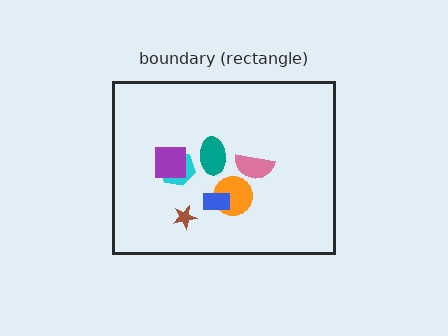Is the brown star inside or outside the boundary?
Inside.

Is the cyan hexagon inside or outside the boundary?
Inside.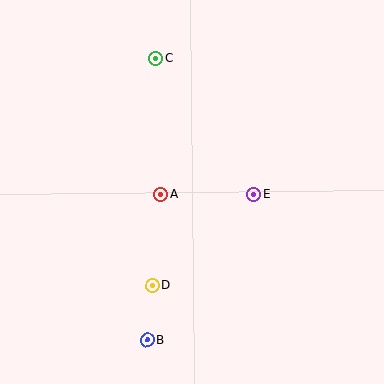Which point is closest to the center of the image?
Point A at (161, 195) is closest to the center.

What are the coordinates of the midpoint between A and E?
The midpoint between A and E is at (207, 195).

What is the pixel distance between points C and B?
The distance between C and B is 282 pixels.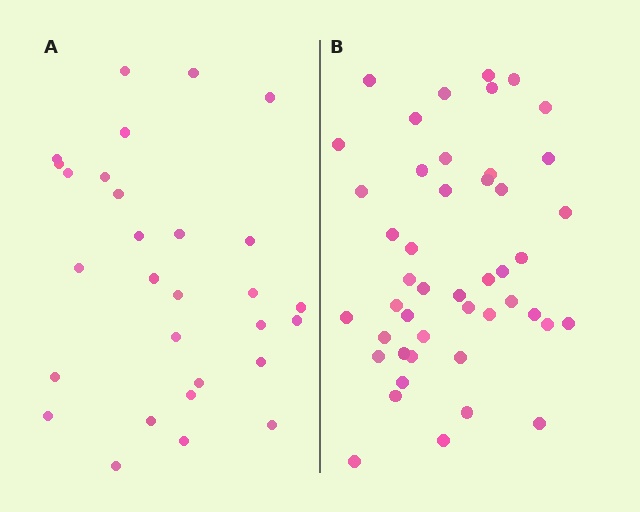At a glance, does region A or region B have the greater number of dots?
Region B (the right region) has more dots.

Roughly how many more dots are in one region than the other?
Region B has approximately 15 more dots than region A.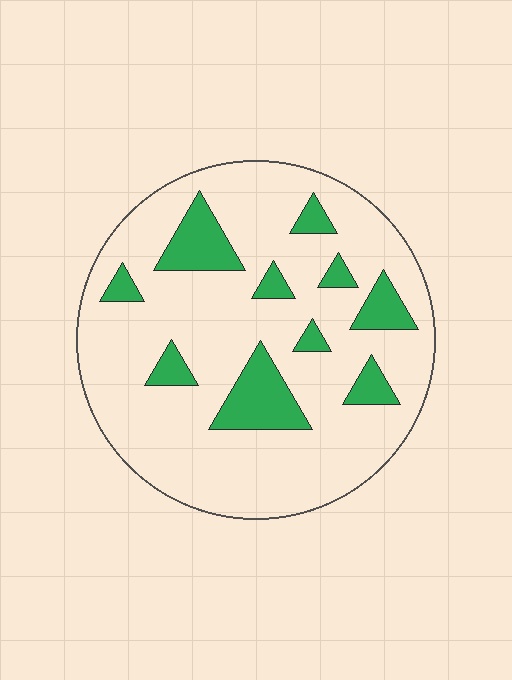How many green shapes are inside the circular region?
10.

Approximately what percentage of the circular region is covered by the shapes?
Approximately 20%.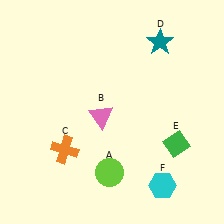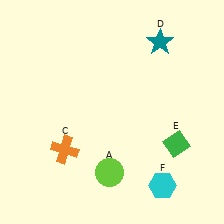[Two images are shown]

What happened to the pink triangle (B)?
The pink triangle (B) was removed in Image 2. It was in the bottom-left area of Image 1.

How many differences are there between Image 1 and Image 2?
There is 1 difference between the two images.